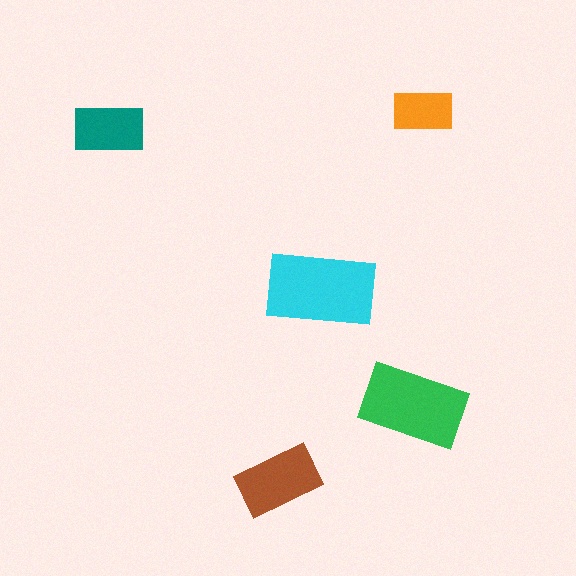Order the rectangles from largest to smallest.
the cyan one, the green one, the brown one, the teal one, the orange one.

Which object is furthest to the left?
The teal rectangle is leftmost.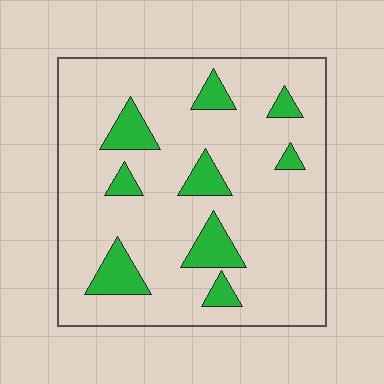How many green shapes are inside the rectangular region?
9.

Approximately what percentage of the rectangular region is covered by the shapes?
Approximately 15%.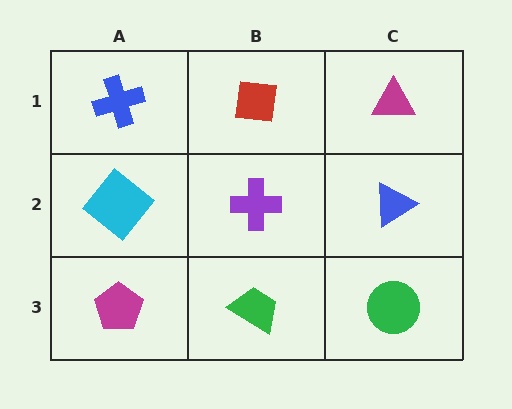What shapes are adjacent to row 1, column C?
A blue triangle (row 2, column C), a red square (row 1, column B).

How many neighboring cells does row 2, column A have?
3.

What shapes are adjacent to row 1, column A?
A cyan diamond (row 2, column A), a red square (row 1, column B).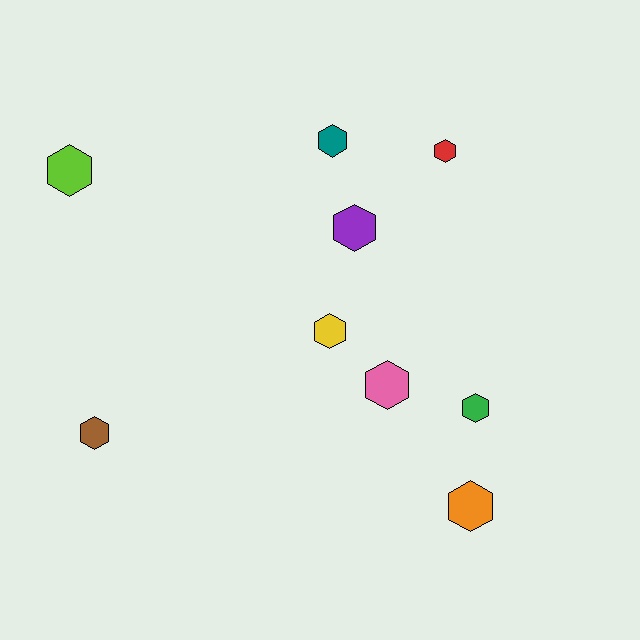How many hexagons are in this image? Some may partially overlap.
There are 9 hexagons.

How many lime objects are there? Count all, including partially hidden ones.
There is 1 lime object.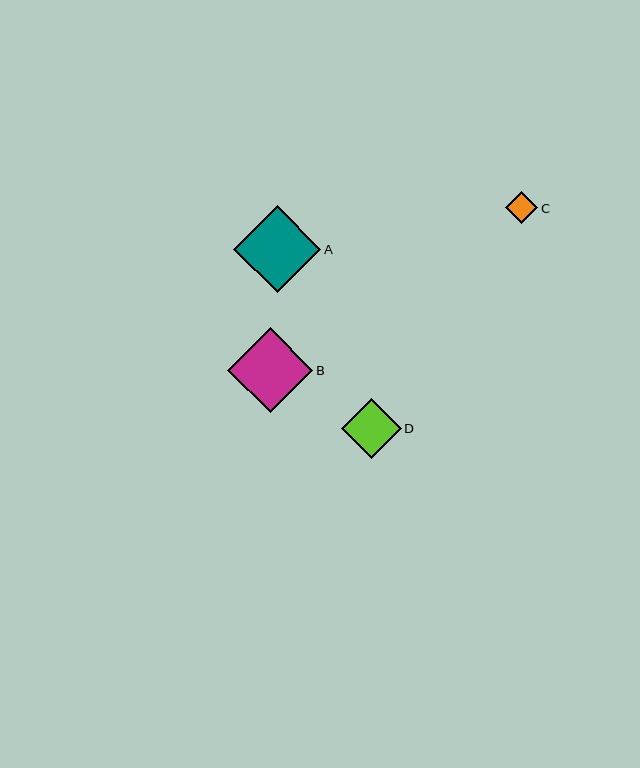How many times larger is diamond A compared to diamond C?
Diamond A is approximately 2.7 times the size of diamond C.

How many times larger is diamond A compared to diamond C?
Diamond A is approximately 2.7 times the size of diamond C.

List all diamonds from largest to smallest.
From largest to smallest: A, B, D, C.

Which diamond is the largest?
Diamond A is the largest with a size of approximately 88 pixels.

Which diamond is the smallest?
Diamond C is the smallest with a size of approximately 32 pixels.